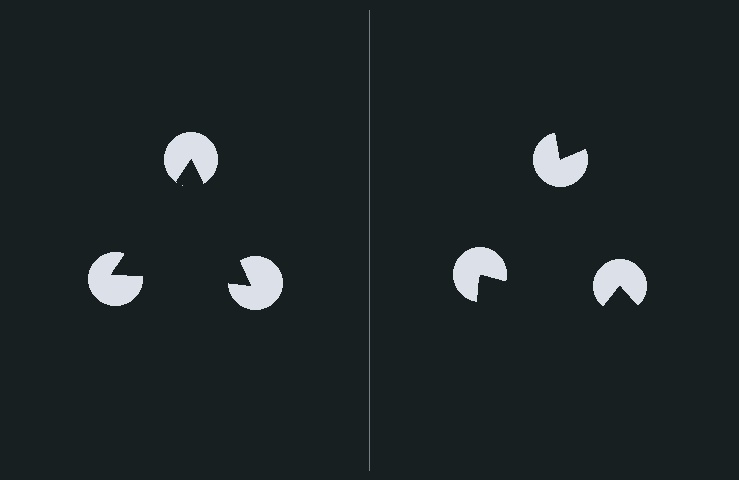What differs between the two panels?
The pac-man discs are positioned identically on both sides; only the wedge orientations differ. On the left they align to a triangle; on the right they are misaligned.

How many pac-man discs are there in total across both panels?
6 — 3 on each side.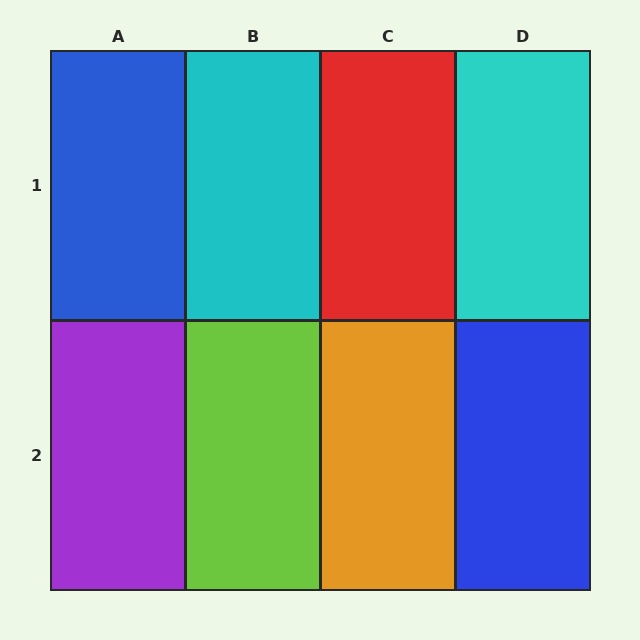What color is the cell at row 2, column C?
Orange.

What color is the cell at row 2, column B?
Lime.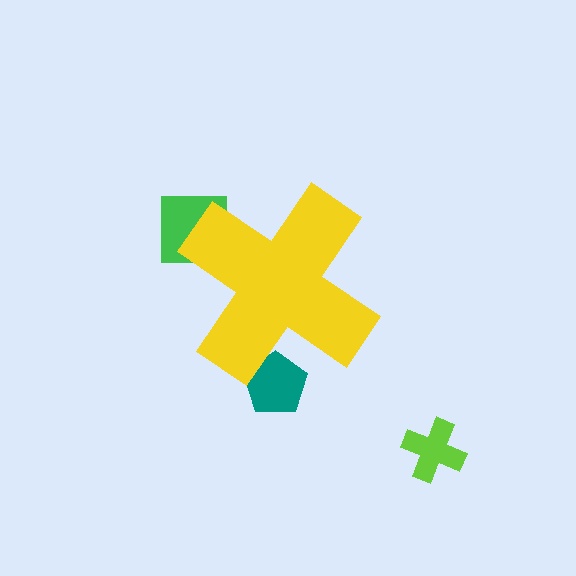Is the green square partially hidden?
Yes, the green square is partially hidden behind the yellow cross.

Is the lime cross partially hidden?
No, the lime cross is fully visible.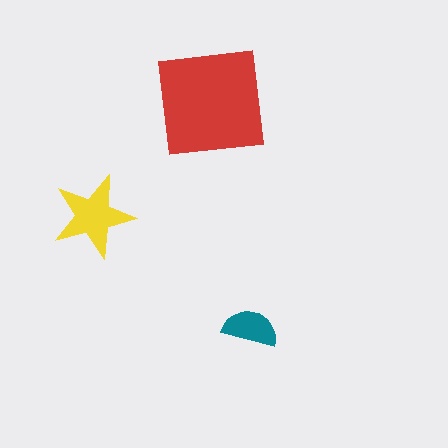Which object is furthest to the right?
The teal semicircle is rightmost.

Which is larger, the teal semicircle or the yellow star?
The yellow star.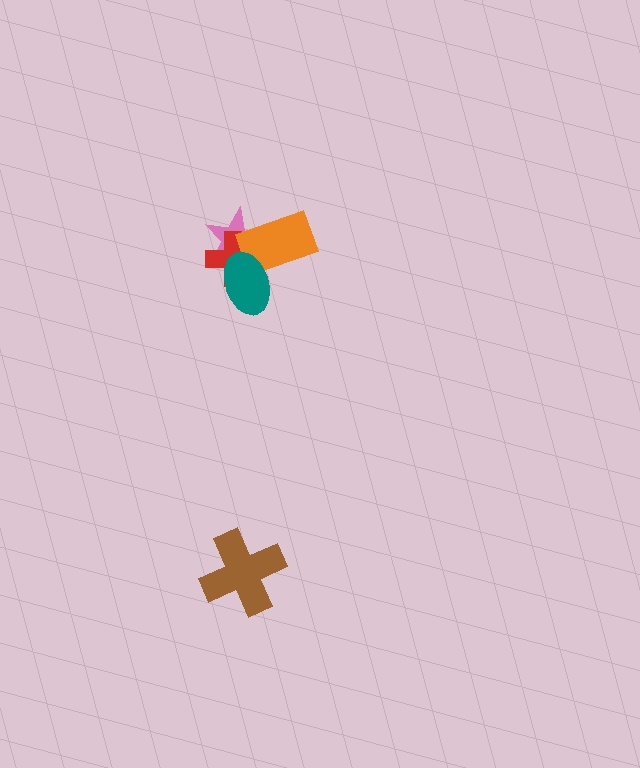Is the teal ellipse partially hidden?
No, no other shape covers it.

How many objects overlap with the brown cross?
0 objects overlap with the brown cross.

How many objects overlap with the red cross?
3 objects overlap with the red cross.